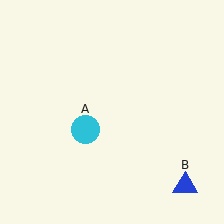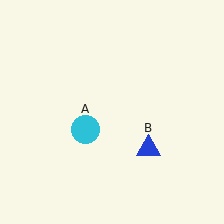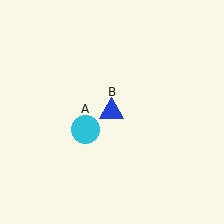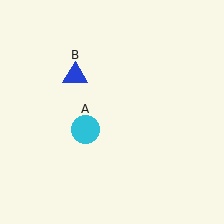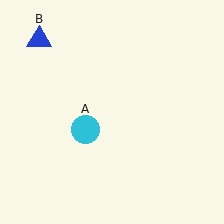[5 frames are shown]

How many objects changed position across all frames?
1 object changed position: blue triangle (object B).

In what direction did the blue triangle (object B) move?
The blue triangle (object B) moved up and to the left.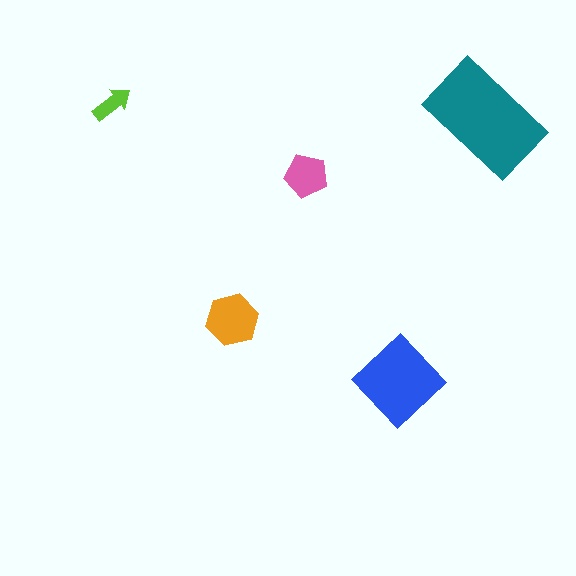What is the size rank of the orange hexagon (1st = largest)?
3rd.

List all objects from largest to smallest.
The teal rectangle, the blue diamond, the orange hexagon, the pink pentagon, the lime arrow.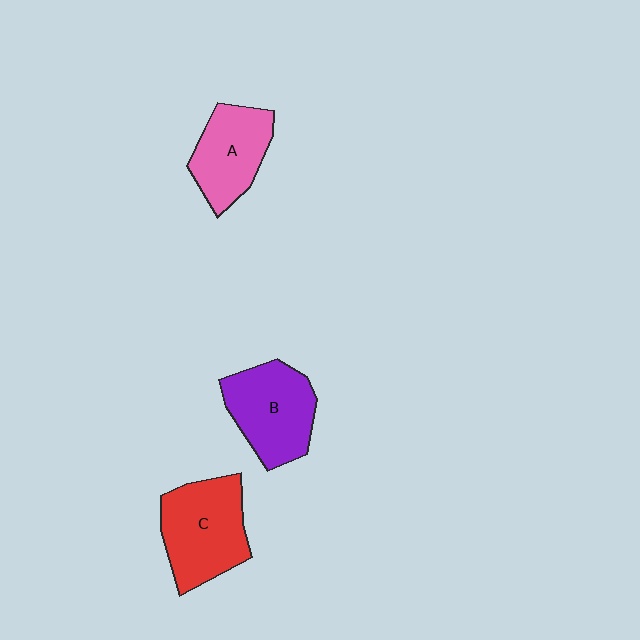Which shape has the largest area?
Shape C (red).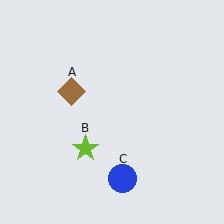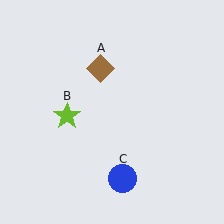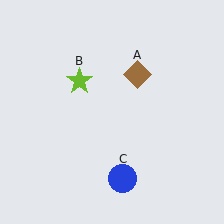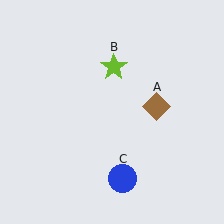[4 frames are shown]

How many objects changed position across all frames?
2 objects changed position: brown diamond (object A), lime star (object B).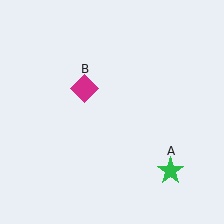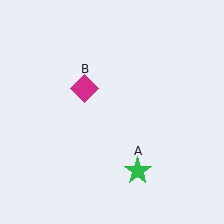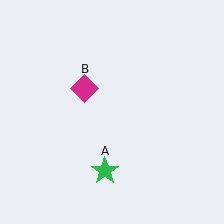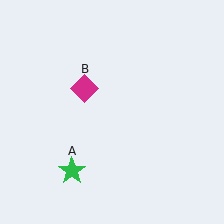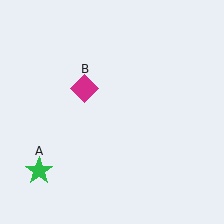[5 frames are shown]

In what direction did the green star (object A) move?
The green star (object A) moved left.